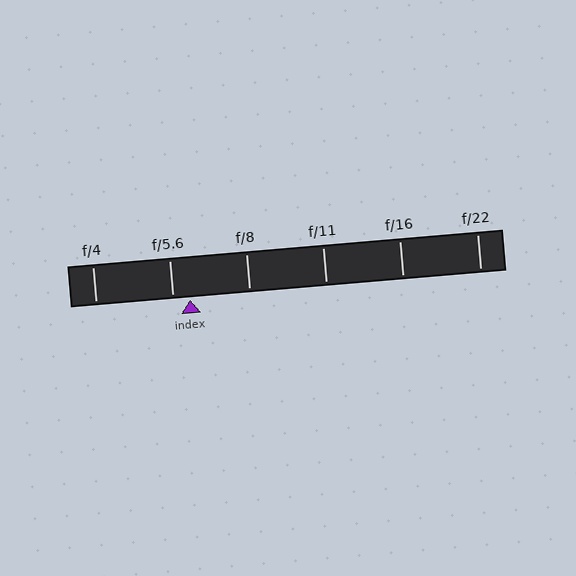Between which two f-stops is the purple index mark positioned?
The index mark is between f/5.6 and f/8.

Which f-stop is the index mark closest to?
The index mark is closest to f/5.6.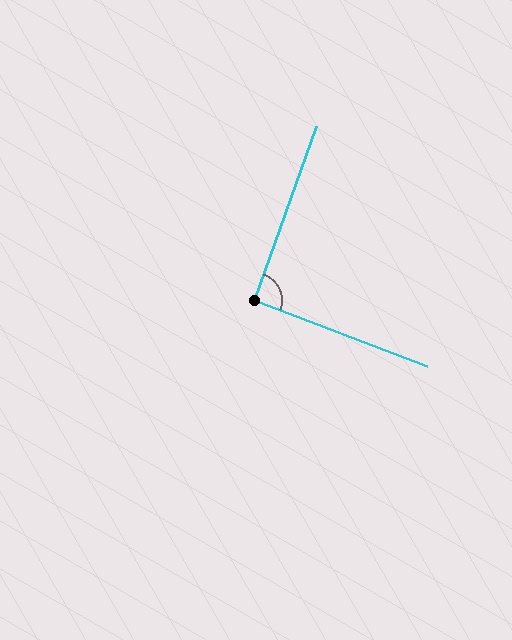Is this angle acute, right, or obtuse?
It is approximately a right angle.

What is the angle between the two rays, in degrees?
Approximately 91 degrees.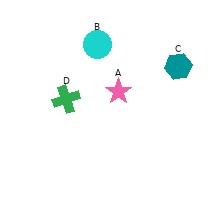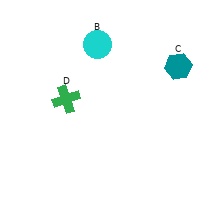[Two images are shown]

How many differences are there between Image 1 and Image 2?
There is 1 difference between the two images.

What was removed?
The pink star (A) was removed in Image 2.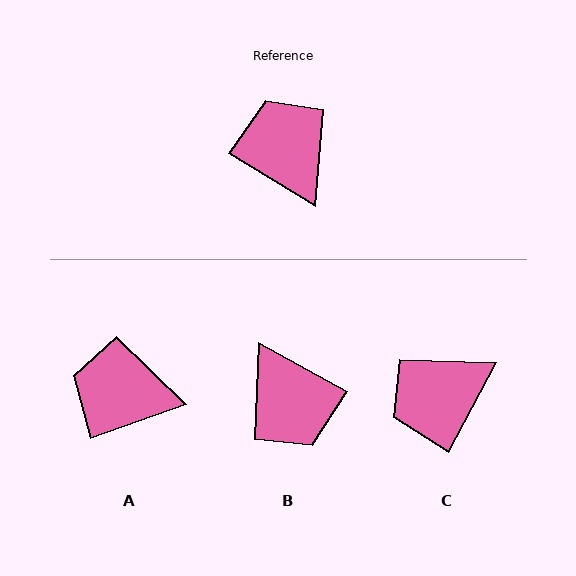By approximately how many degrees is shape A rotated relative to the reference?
Approximately 51 degrees counter-clockwise.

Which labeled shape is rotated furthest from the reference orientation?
B, about 177 degrees away.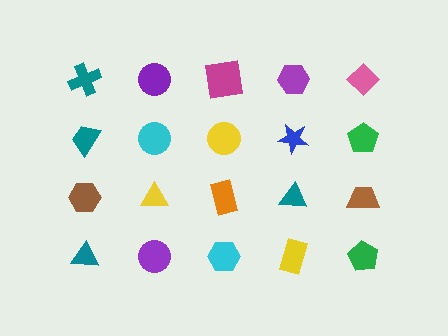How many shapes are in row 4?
5 shapes.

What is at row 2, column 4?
A blue star.